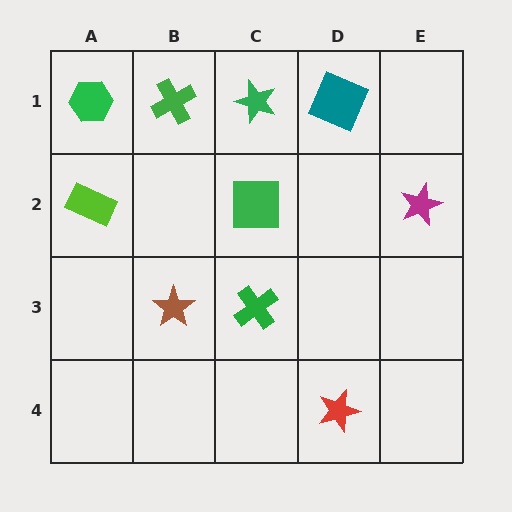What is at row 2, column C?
A green square.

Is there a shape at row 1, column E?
No, that cell is empty.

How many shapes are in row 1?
4 shapes.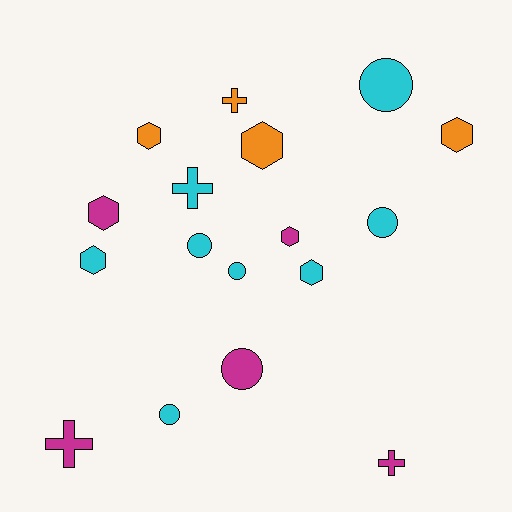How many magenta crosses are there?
There are 2 magenta crosses.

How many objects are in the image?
There are 17 objects.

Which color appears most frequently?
Cyan, with 8 objects.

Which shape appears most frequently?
Hexagon, with 7 objects.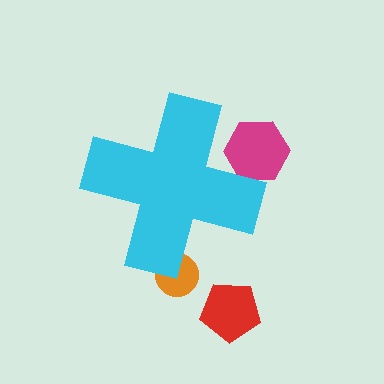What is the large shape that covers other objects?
A cyan cross.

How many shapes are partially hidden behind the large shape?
2 shapes are partially hidden.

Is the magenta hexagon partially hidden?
Yes, the magenta hexagon is partially hidden behind the cyan cross.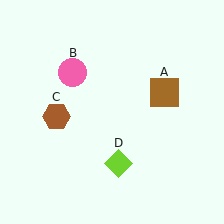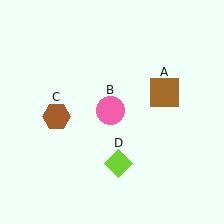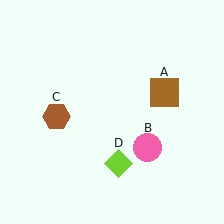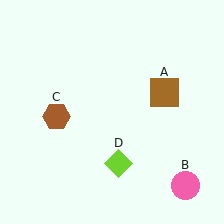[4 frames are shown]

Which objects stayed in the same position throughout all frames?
Brown square (object A) and brown hexagon (object C) and lime diamond (object D) remained stationary.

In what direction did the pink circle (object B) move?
The pink circle (object B) moved down and to the right.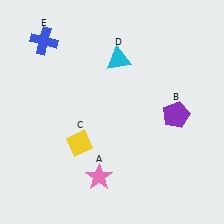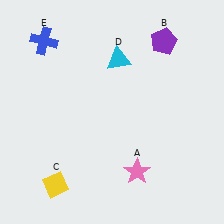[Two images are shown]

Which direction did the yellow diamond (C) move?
The yellow diamond (C) moved down.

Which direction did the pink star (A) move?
The pink star (A) moved right.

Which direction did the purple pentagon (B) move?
The purple pentagon (B) moved up.